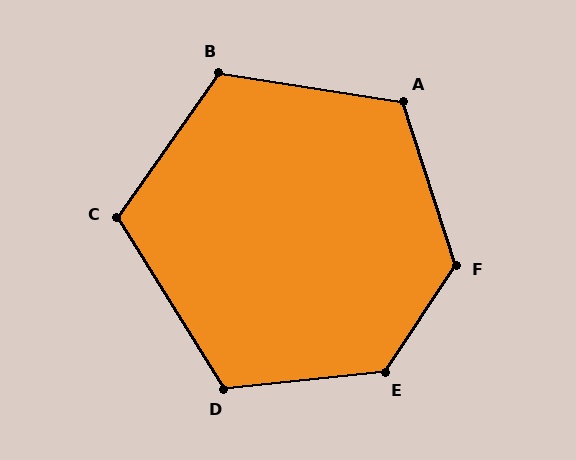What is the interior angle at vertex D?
Approximately 116 degrees (obtuse).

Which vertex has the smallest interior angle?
C, at approximately 113 degrees.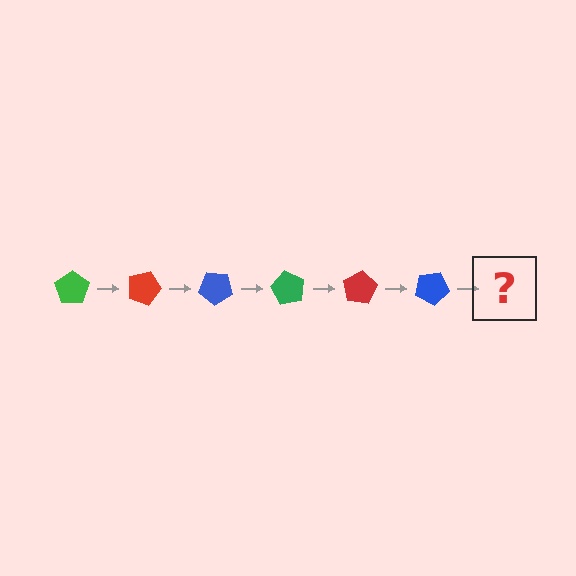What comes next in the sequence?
The next element should be a green pentagon, rotated 120 degrees from the start.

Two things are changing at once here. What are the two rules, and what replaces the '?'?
The two rules are that it rotates 20 degrees each step and the color cycles through green, red, and blue. The '?' should be a green pentagon, rotated 120 degrees from the start.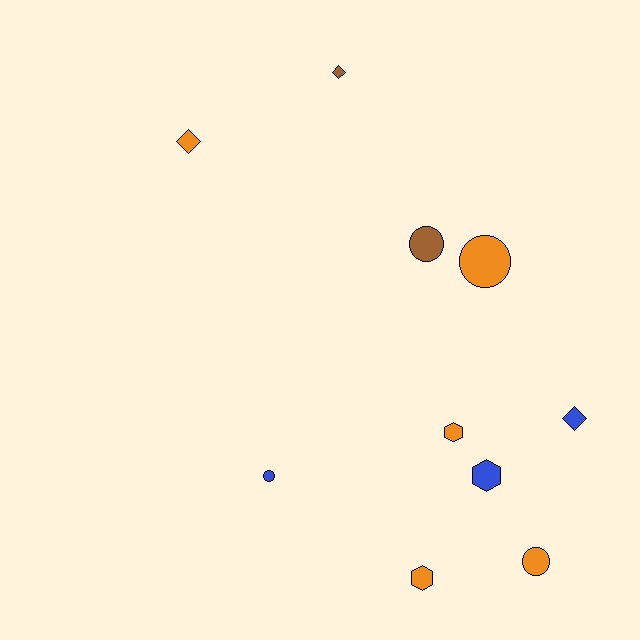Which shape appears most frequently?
Circle, with 4 objects.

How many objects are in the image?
There are 10 objects.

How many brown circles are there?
There is 1 brown circle.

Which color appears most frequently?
Orange, with 5 objects.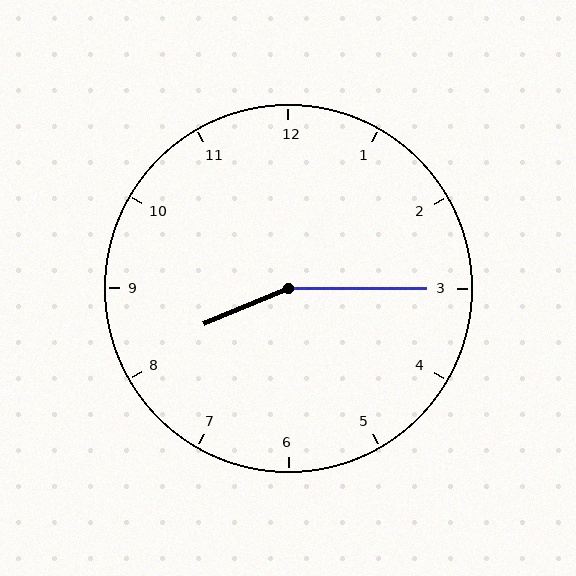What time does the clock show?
8:15.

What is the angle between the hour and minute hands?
Approximately 158 degrees.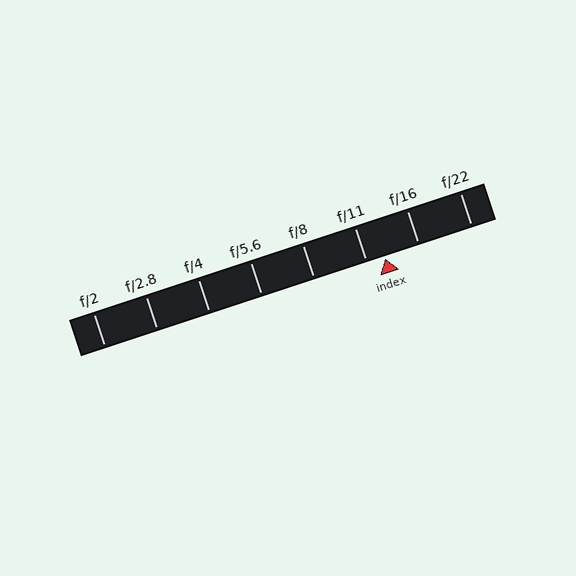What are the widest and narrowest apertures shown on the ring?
The widest aperture shown is f/2 and the narrowest is f/22.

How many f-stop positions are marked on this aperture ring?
There are 8 f-stop positions marked.